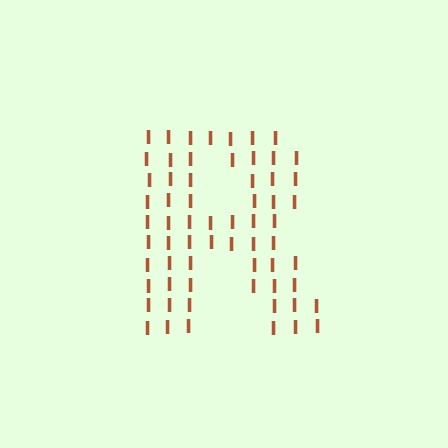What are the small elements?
The small elements are letter I's.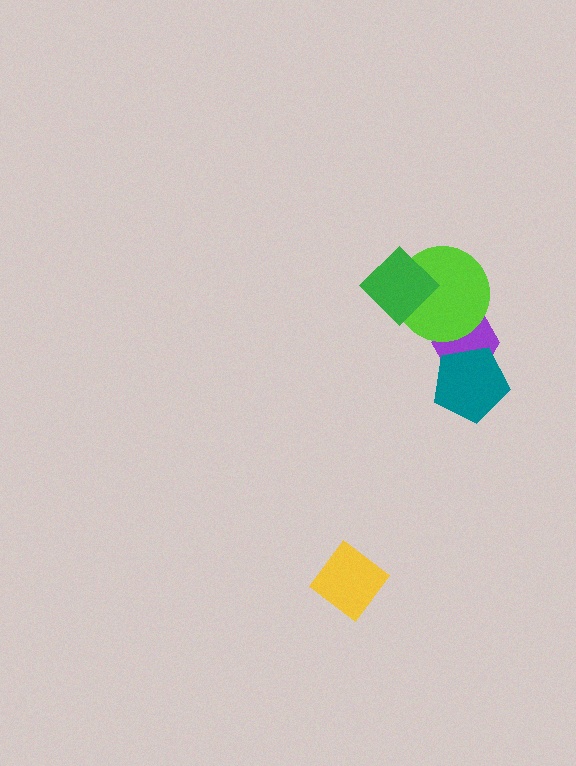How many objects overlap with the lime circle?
2 objects overlap with the lime circle.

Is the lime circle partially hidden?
Yes, it is partially covered by another shape.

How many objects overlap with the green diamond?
1 object overlaps with the green diamond.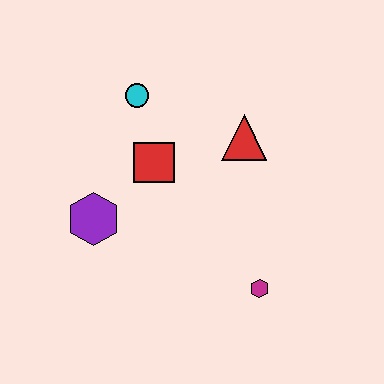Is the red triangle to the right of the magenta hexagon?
No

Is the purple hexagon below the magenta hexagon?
No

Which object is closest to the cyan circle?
The red square is closest to the cyan circle.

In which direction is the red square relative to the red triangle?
The red square is to the left of the red triangle.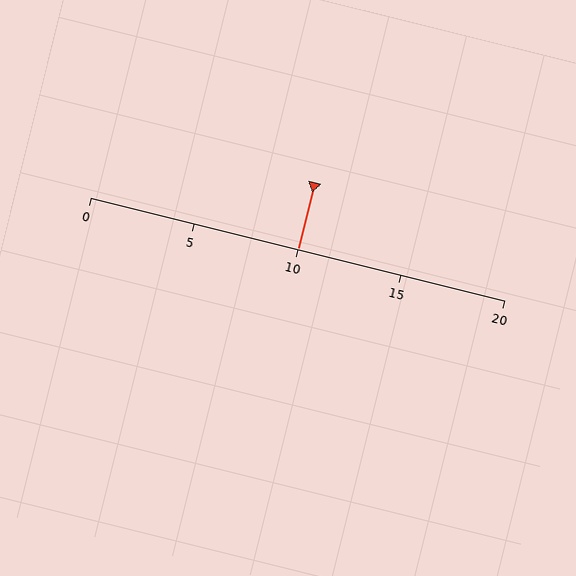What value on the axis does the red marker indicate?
The marker indicates approximately 10.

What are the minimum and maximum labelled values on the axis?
The axis runs from 0 to 20.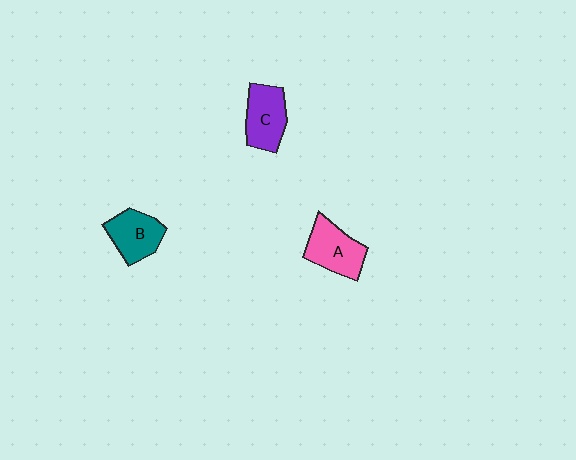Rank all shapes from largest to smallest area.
From largest to smallest: A (pink), C (purple), B (teal).